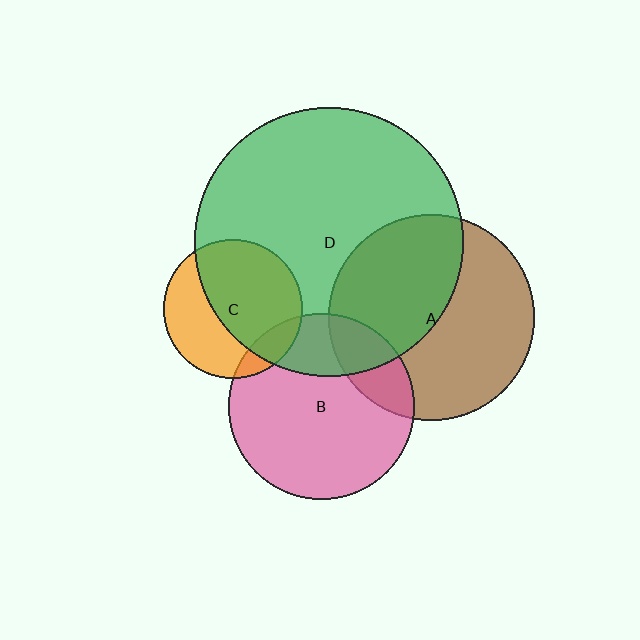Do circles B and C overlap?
Yes.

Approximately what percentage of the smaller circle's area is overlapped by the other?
Approximately 15%.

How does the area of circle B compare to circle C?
Approximately 1.8 times.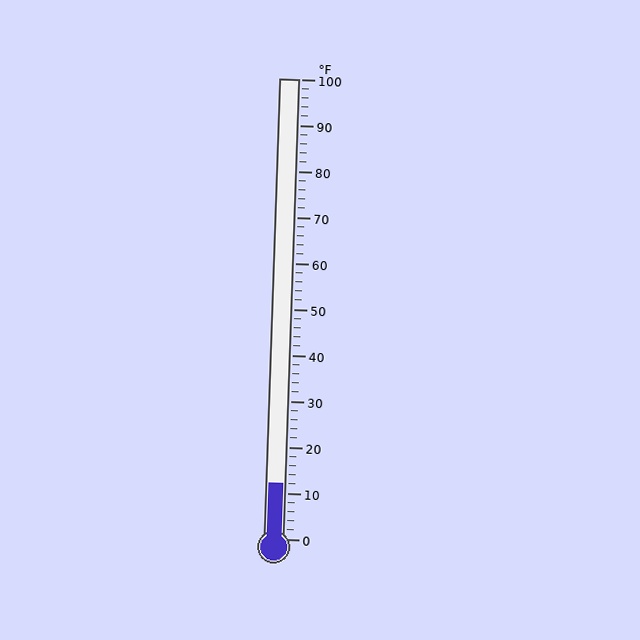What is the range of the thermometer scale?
The thermometer scale ranges from 0°F to 100°F.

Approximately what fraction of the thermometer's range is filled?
The thermometer is filled to approximately 10% of its range.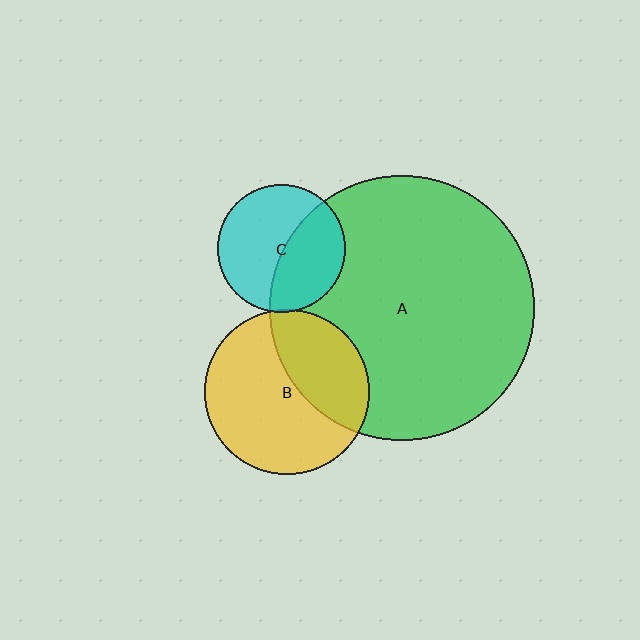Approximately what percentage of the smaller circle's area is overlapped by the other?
Approximately 35%.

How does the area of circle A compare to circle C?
Approximately 4.3 times.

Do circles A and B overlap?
Yes.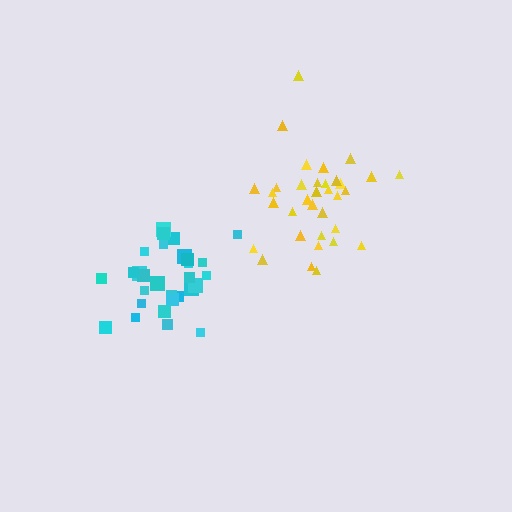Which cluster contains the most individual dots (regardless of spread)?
Yellow (34).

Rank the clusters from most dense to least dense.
yellow, cyan.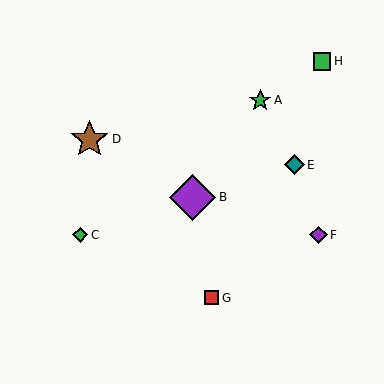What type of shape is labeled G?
Shape G is a red square.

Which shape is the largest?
The purple diamond (labeled B) is the largest.